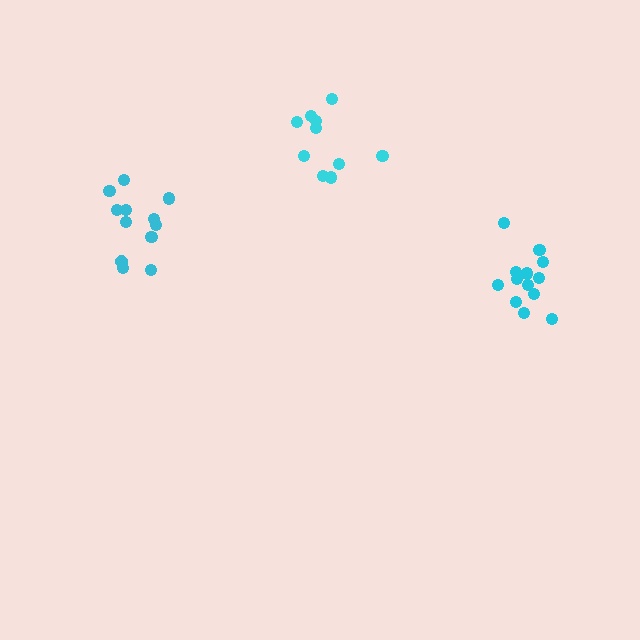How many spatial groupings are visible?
There are 3 spatial groupings.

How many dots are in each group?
Group 1: 13 dots, Group 2: 10 dots, Group 3: 12 dots (35 total).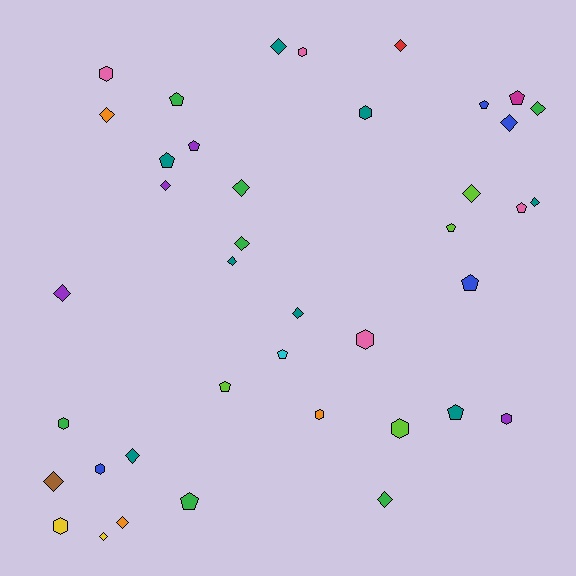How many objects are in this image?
There are 40 objects.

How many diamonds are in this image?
There are 18 diamonds.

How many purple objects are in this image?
There are 4 purple objects.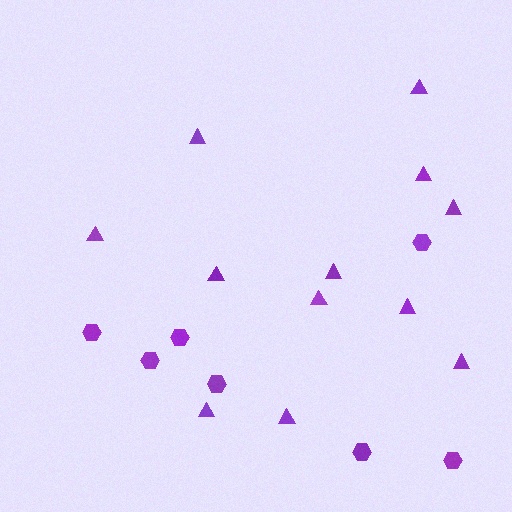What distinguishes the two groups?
There are 2 groups: one group of hexagons (7) and one group of triangles (12).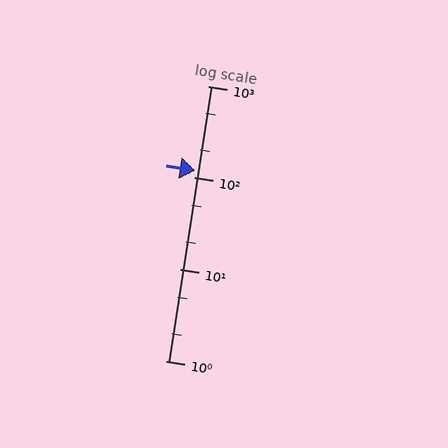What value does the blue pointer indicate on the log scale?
The pointer indicates approximately 120.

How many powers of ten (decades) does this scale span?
The scale spans 3 decades, from 1 to 1000.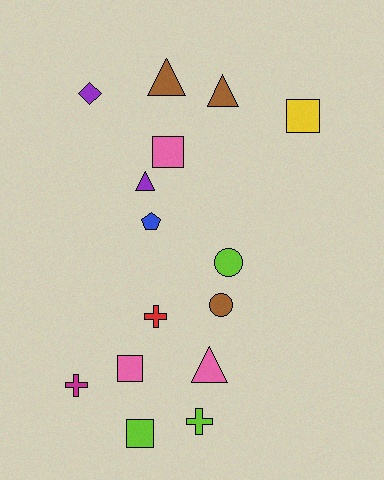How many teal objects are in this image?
There are no teal objects.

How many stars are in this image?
There are no stars.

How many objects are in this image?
There are 15 objects.